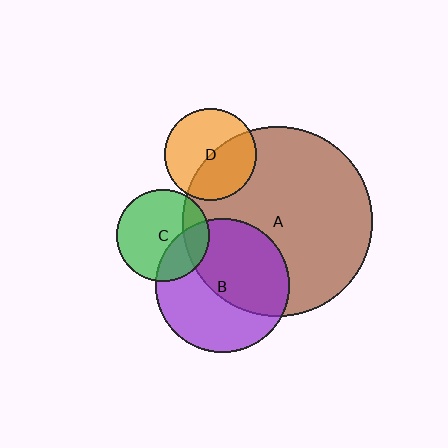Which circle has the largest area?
Circle A (brown).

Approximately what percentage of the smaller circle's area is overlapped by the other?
Approximately 30%.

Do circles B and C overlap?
Yes.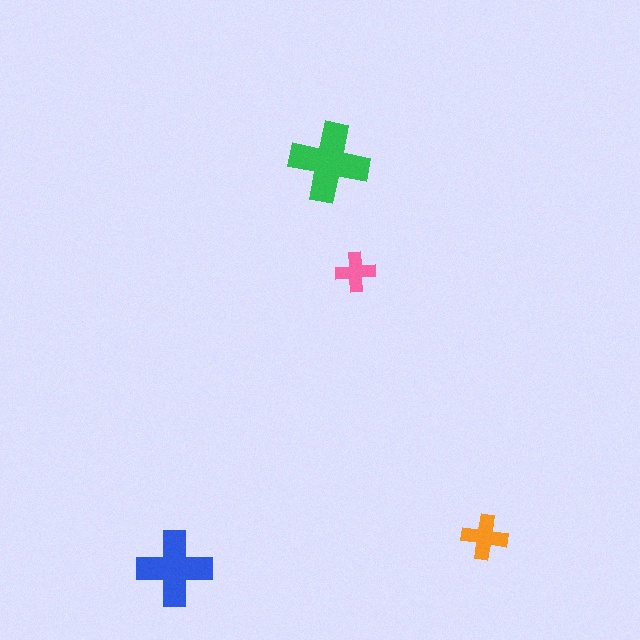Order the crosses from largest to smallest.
the green one, the blue one, the orange one, the pink one.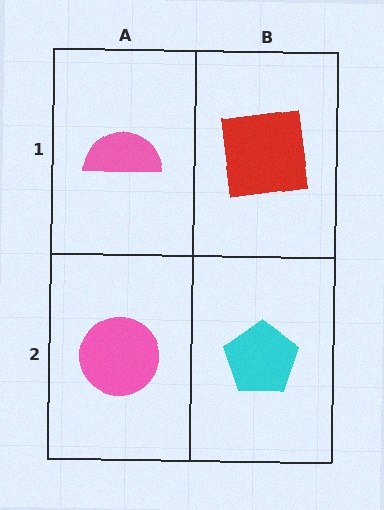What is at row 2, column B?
A cyan pentagon.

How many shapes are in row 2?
2 shapes.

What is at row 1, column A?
A pink semicircle.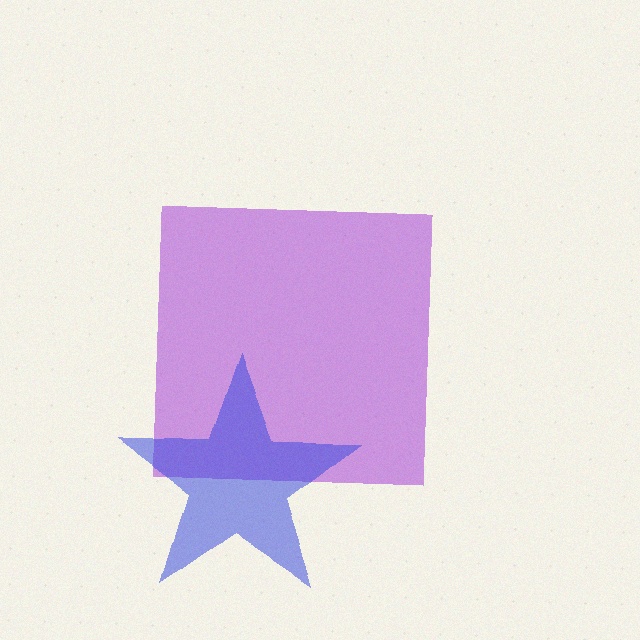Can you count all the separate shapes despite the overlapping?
Yes, there are 2 separate shapes.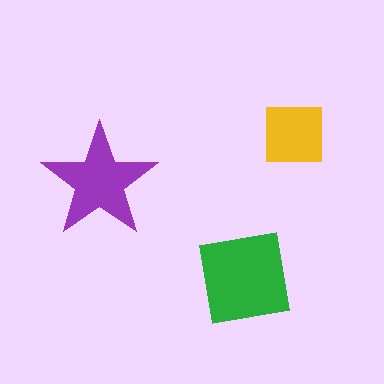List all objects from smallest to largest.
The yellow square, the purple star, the green square.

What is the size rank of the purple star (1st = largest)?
2nd.